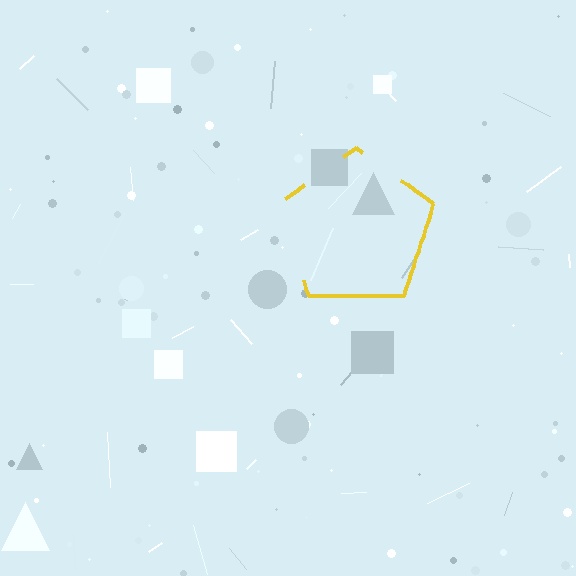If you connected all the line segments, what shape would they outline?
They would outline a pentagon.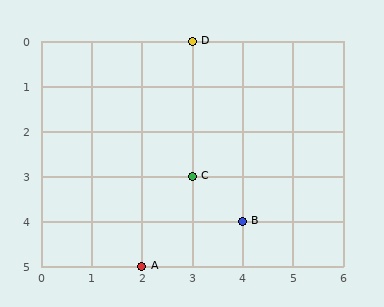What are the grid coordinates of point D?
Point D is at grid coordinates (3, 0).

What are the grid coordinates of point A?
Point A is at grid coordinates (2, 5).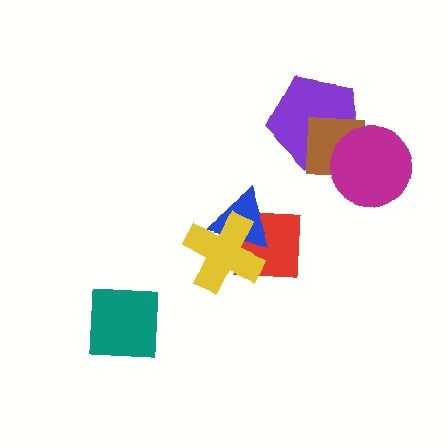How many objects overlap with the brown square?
2 objects overlap with the brown square.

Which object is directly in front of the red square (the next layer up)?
The blue triangle is directly in front of the red square.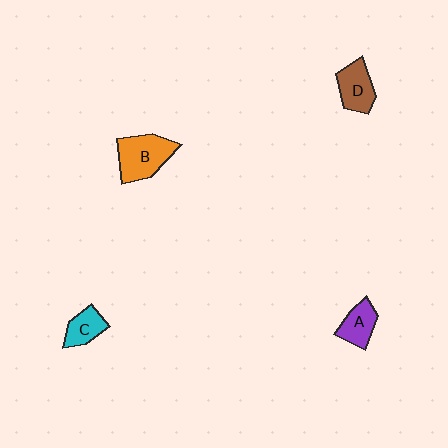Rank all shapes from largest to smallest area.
From largest to smallest: B (orange), D (brown), A (purple), C (cyan).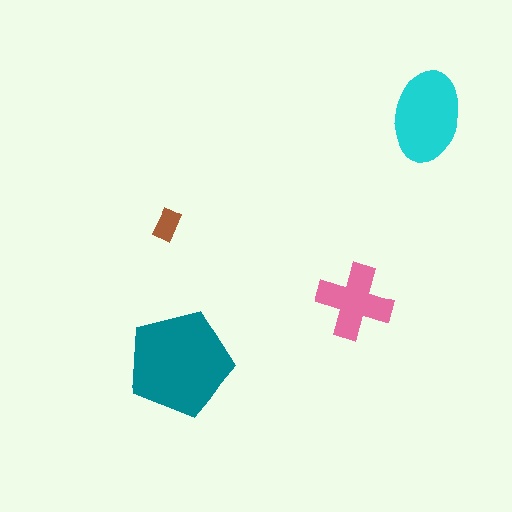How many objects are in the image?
There are 4 objects in the image.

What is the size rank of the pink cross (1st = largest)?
3rd.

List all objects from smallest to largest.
The brown rectangle, the pink cross, the cyan ellipse, the teal pentagon.